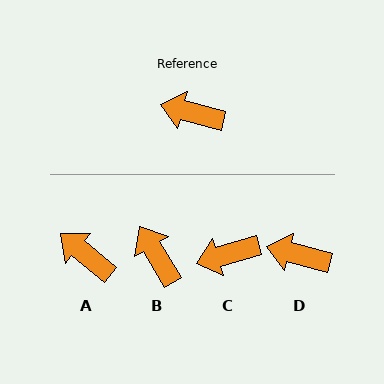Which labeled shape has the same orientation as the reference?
D.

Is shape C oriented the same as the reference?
No, it is off by about 31 degrees.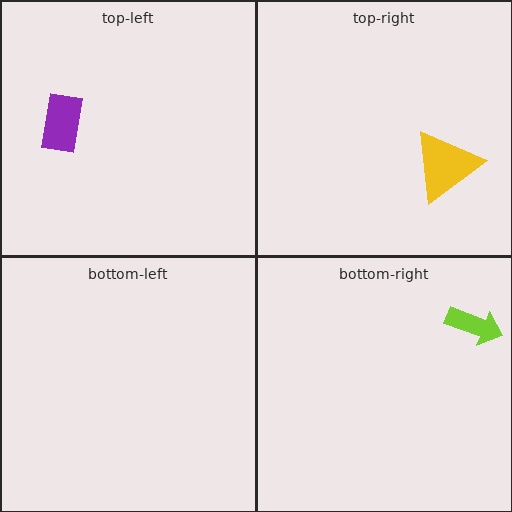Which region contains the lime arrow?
The bottom-right region.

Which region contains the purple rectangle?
The top-left region.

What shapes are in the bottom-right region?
The lime arrow.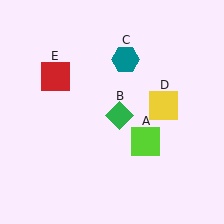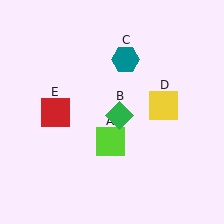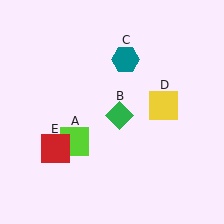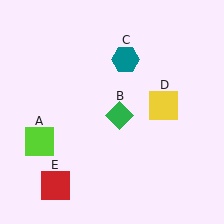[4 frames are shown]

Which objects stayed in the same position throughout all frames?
Green diamond (object B) and teal hexagon (object C) and yellow square (object D) remained stationary.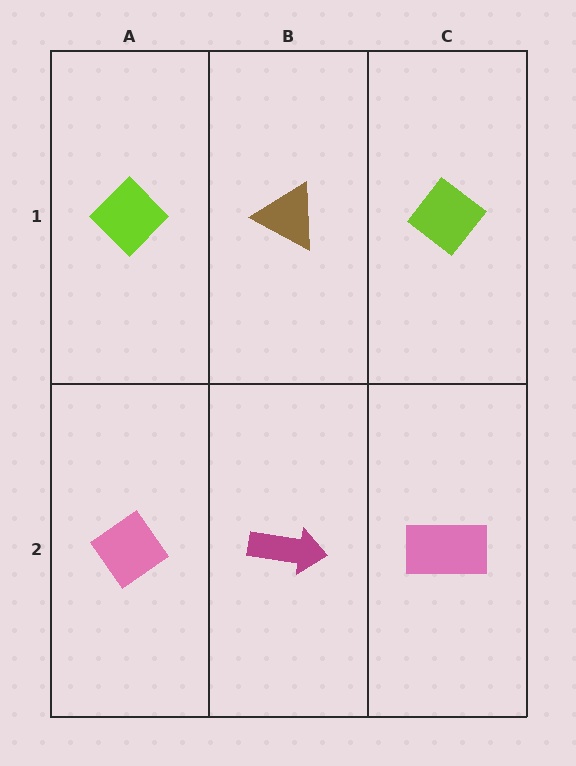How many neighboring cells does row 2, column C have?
2.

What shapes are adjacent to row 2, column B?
A brown triangle (row 1, column B), a pink diamond (row 2, column A), a pink rectangle (row 2, column C).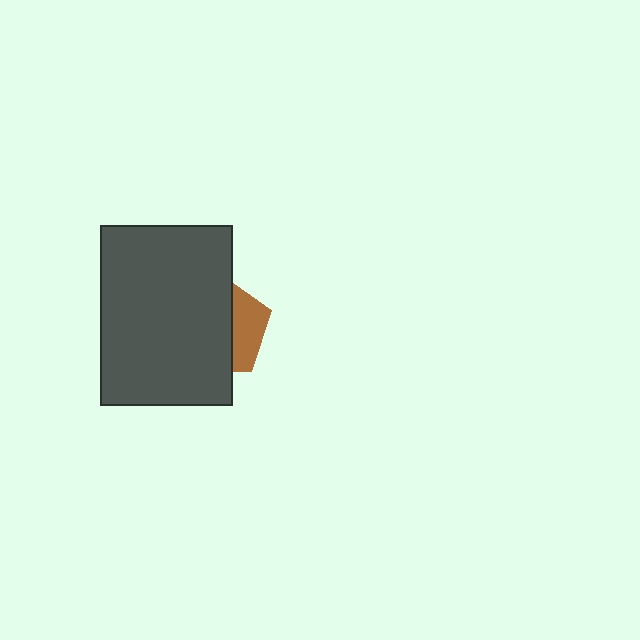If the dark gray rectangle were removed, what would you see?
You would see the complete brown pentagon.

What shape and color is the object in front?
The object in front is a dark gray rectangle.